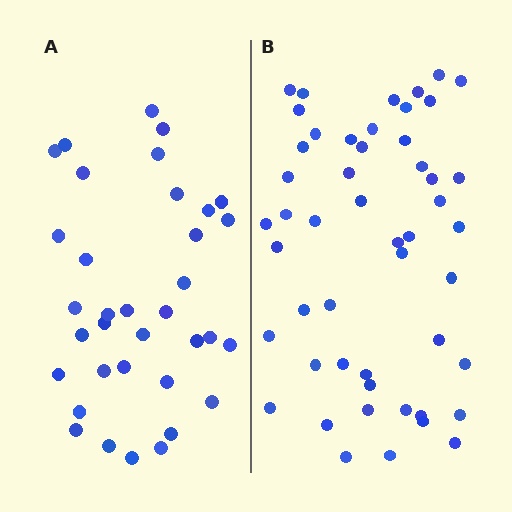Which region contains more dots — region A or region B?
Region B (the right region) has more dots.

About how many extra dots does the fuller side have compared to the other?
Region B has approximately 15 more dots than region A.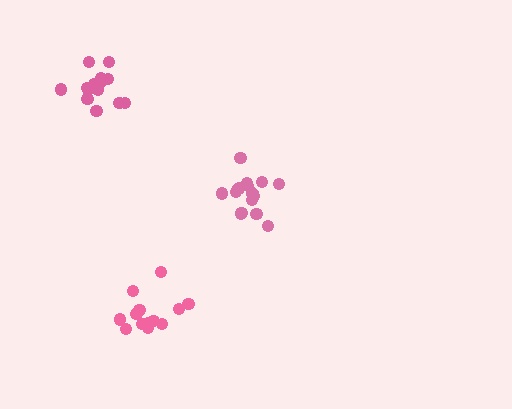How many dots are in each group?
Group 1: 17 dots, Group 2: 16 dots, Group 3: 13 dots (46 total).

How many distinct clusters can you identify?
There are 3 distinct clusters.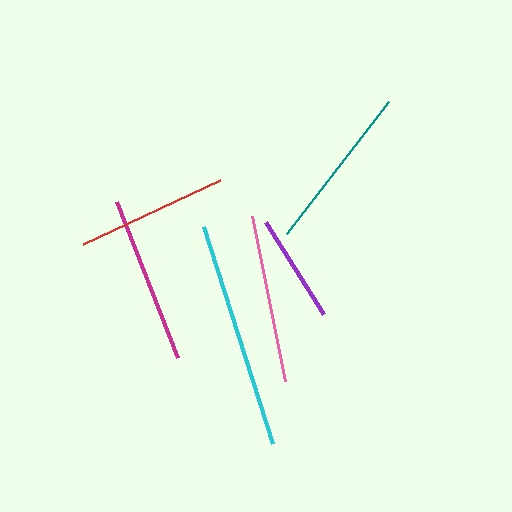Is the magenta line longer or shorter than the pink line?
The magenta line is longer than the pink line.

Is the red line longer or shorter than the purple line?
The red line is longer than the purple line.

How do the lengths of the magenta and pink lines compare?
The magenta and pink lines are approximately the same length.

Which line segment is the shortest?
The purple line is the shortest at approximately 108 pixels.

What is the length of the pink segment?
The pink segment is approximately 168 pixels long.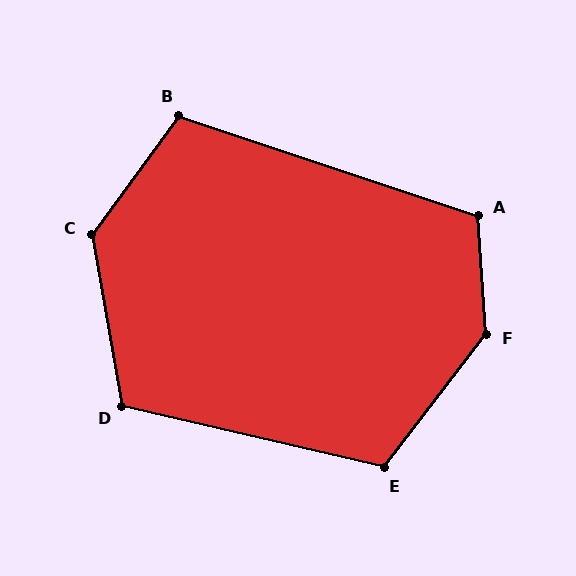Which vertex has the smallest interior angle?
B, at approximately 108 degrees.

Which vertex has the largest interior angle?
F, at approximately 139 degrees.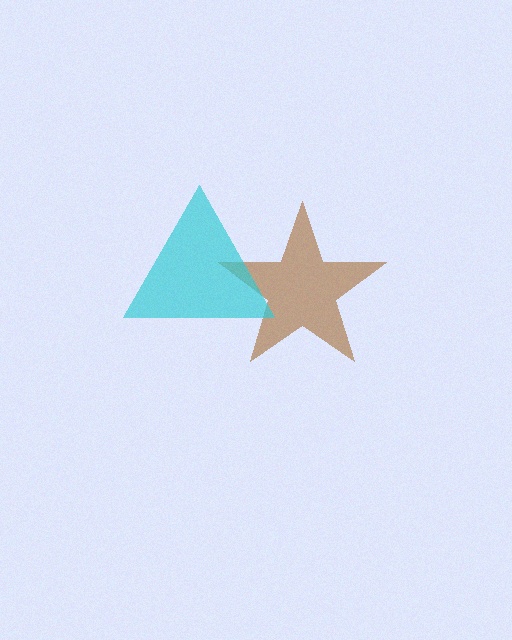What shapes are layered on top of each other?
The layered shapes are: a brown star, a cyan triangle.